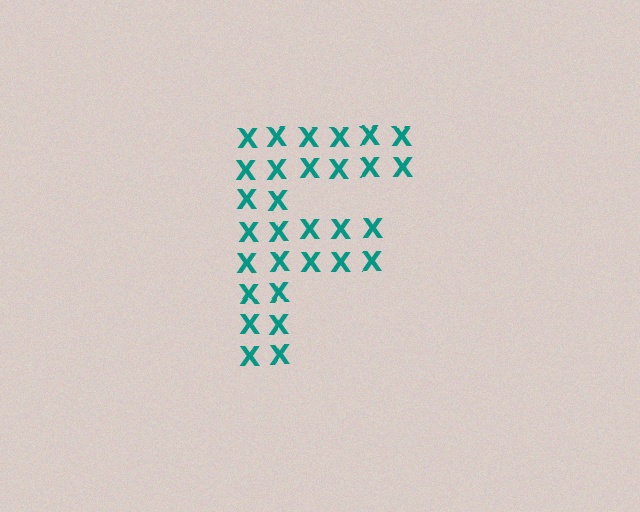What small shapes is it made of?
It is made of small letter X's.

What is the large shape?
The large shape is the letter F.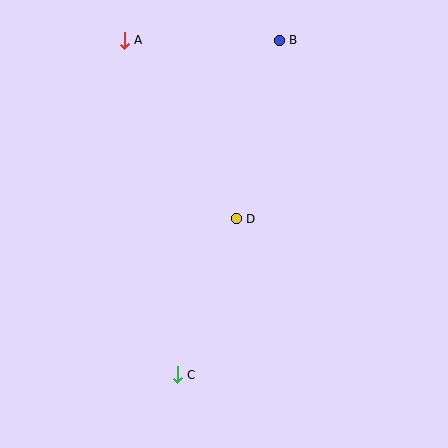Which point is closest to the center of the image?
Point D at (236, 219) is closest to the center.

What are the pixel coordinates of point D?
Point D is at (236, 219).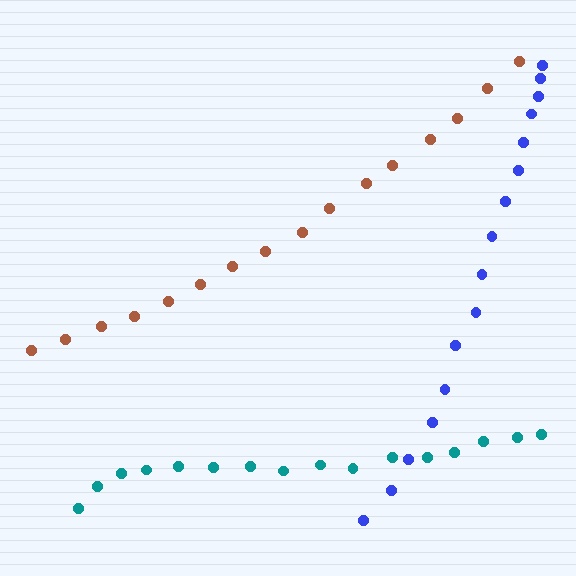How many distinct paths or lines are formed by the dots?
There are 3 distinct paths.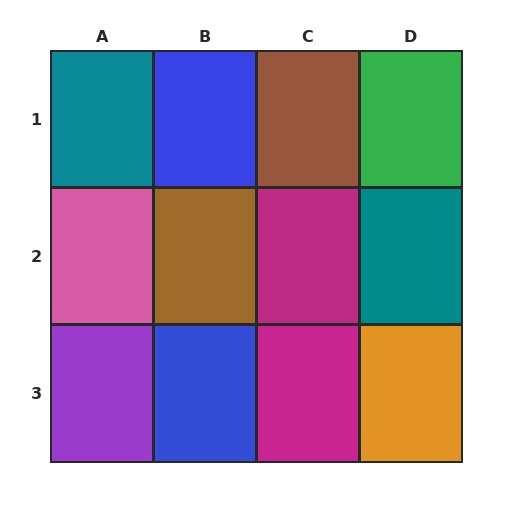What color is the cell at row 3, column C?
Magenta.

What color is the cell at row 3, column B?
Blue.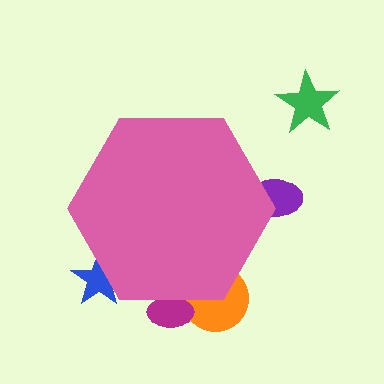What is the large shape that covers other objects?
A pink hexagon.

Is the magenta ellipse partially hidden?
Yes, the magenta ellipse is partially hidden behind the pink hexagon.